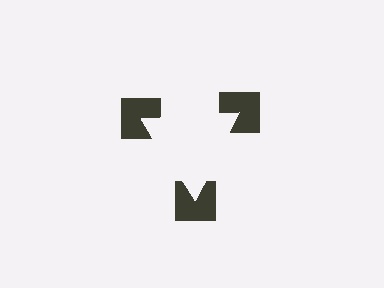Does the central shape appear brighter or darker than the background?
It typically appears slightly brighter than the background, even though no actual brightness change is drawn.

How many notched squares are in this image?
There are 3 — one at each vertex of the illusory triangle.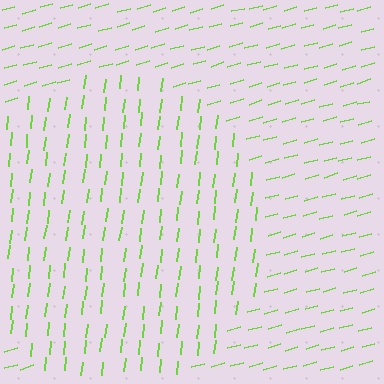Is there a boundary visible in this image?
Yes, there is a texture boundary formed by a change in line orientation.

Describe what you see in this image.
The image is filled with small lime line segments. A circle region in the image has lines oriented differently from the surrounding lines, creating a visible texture boundary.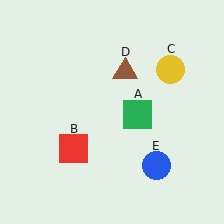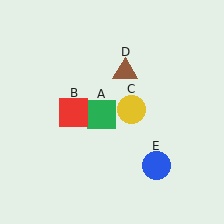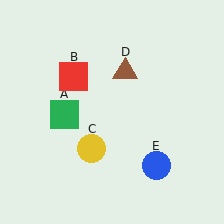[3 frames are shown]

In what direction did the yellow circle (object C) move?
The yellow circle (object C) moved down and to the left.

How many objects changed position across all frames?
3 objects changed position: green square (object A), red square (object B), yellow circle (object C).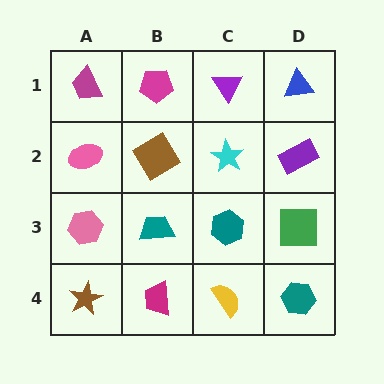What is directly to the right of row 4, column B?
A yellow semicircle.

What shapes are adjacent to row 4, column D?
A green square (row 3, column D), a yellow semicircle (row 4, column C).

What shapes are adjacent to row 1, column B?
A brown diamond (row 2, column B), a magenta trapezoid (row 1, column A), a purple triangle (row 1, column C).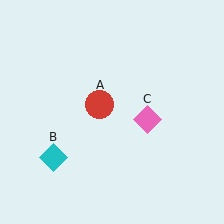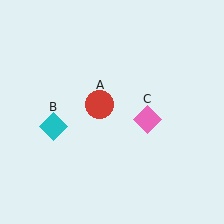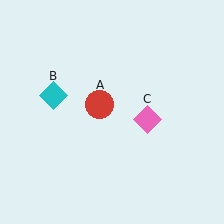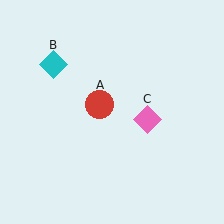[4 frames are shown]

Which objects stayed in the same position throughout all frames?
Red circle (object A) and pink diamond (object C) remained stationary.